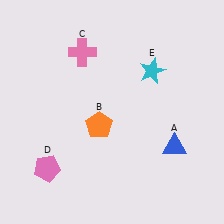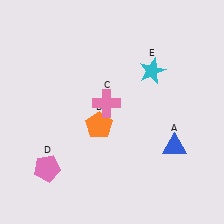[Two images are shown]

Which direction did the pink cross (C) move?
The pink cross (C) moved down.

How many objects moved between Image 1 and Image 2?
1 object moved between the two images.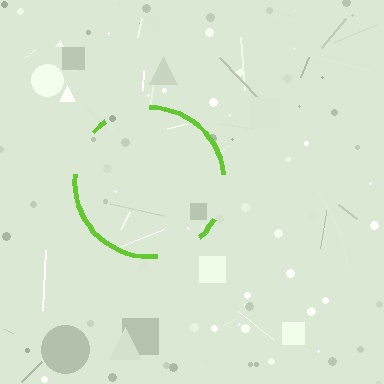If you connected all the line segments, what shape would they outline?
They would outline a circle.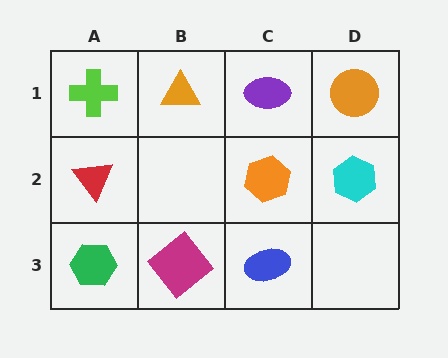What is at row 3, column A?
A green hexagon.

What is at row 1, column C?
A purple ellipse.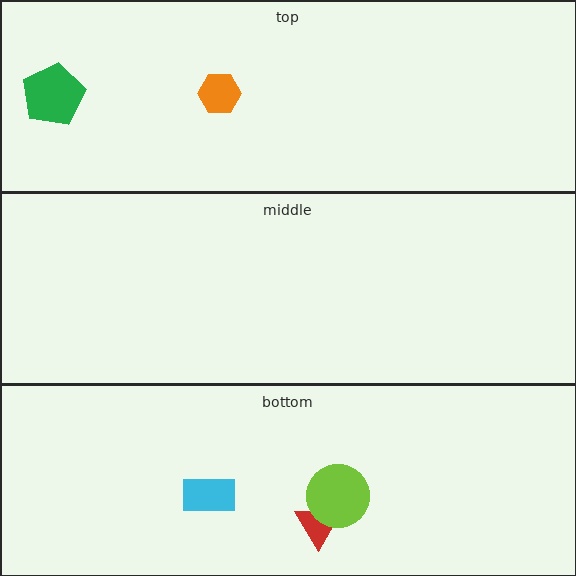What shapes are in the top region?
The orange hexagon, the green pentagon.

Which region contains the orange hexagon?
The top region.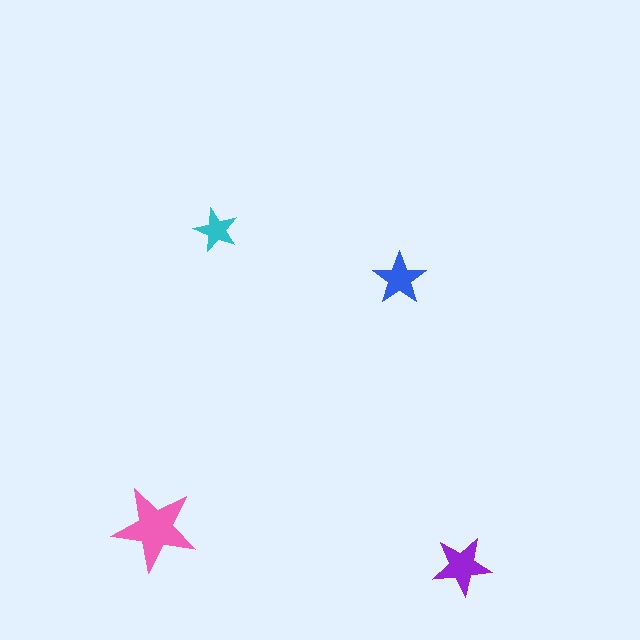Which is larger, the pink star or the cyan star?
The pink one.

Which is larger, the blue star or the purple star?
The purple one.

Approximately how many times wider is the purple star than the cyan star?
About 1.5 times wider.